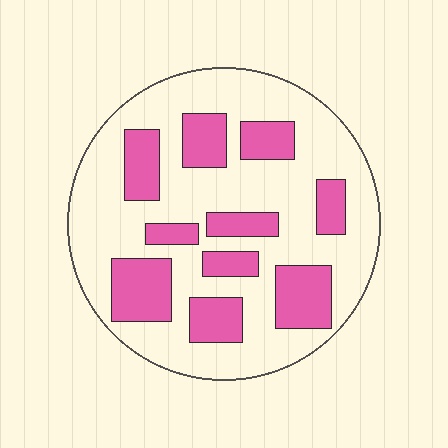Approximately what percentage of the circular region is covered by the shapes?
Approximately 30%.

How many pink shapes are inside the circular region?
10.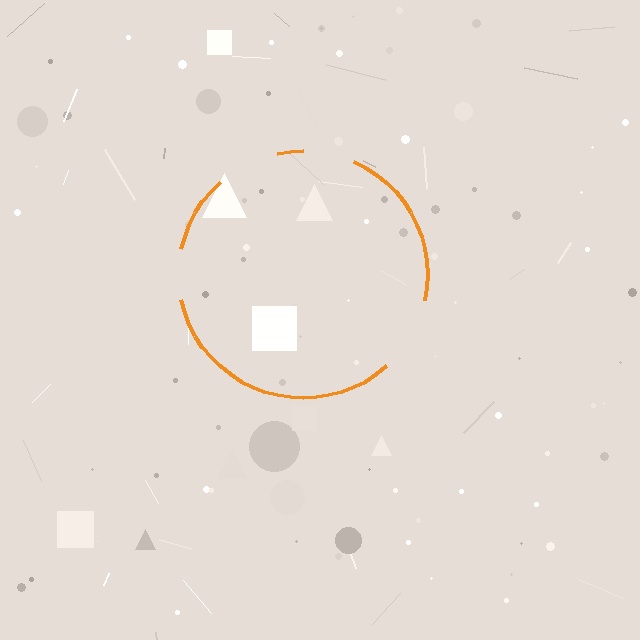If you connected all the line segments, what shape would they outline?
They would outline a circle.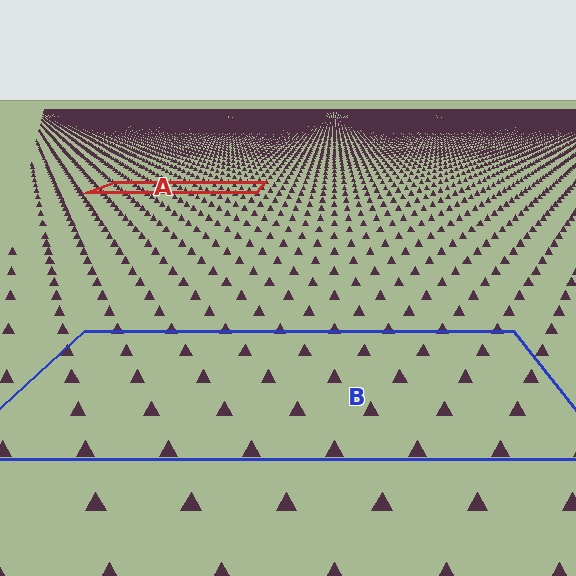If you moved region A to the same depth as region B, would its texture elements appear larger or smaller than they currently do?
They would appear larger. At a closer depth, the same texture elements are projected at a bigger on-screen size.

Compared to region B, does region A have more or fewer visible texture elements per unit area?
Region A has more texture elements per unit area — they are packed more densely because it is farther away.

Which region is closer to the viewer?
Region B is closer. The texture elements there are larger and more spread out.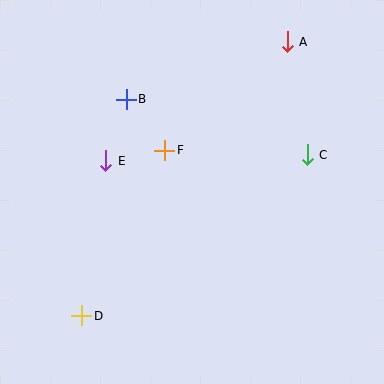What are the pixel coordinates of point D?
Point D is at (82, 316).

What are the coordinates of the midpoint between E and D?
The midpoint between E and D is at (94, 238).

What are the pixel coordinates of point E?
Point E is at (106, 161).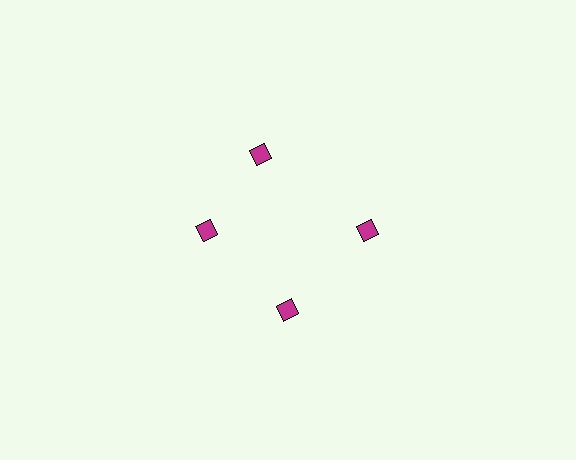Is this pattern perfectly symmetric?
No. The 4 magenta diamonds are arranged in a ring, but one element near the 12 o'clock position is rotated out of alignment along the ring, breaking the 4-fold rotational symmetry.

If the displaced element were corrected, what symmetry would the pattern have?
It would have 4-fold rotational symmetry — the pattern would map onto itself every 90 degrees.